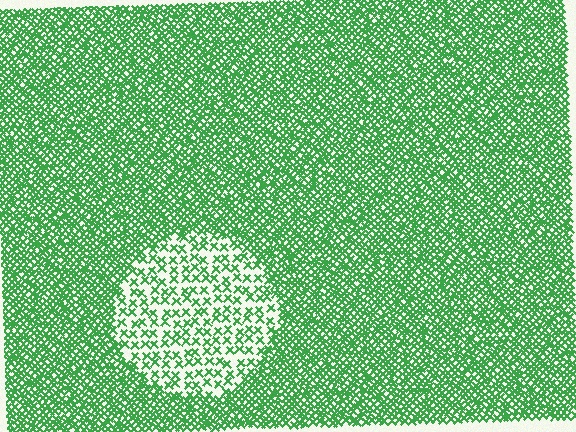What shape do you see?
I see a circle.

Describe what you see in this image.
The image contains small green elements arranged at two different densities. A circle-shaped region is visible where the elements are less densely packed than the surrounding area.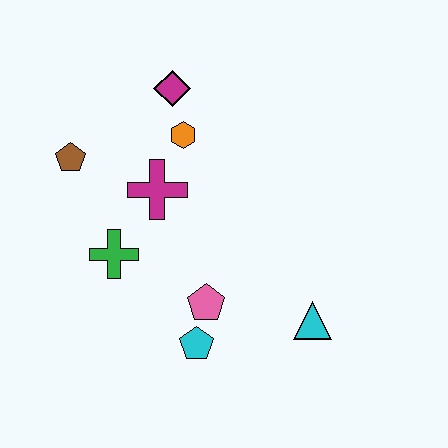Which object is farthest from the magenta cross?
The cyan triangle is farthest from the magenta cross.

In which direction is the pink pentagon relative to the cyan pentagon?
The pink pentagon is above the cyan pentagon.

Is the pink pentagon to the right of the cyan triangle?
No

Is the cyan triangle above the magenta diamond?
No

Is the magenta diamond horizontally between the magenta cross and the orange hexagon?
Yes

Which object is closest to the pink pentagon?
The cyan pentagon is closest to the pink pentagon.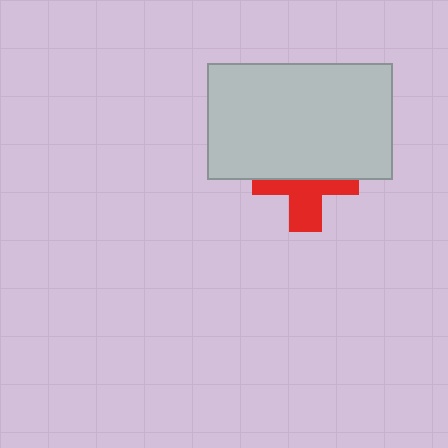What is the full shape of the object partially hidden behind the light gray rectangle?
The partially hidden object is a red cross.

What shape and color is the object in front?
The object in front is a light gray rectangle.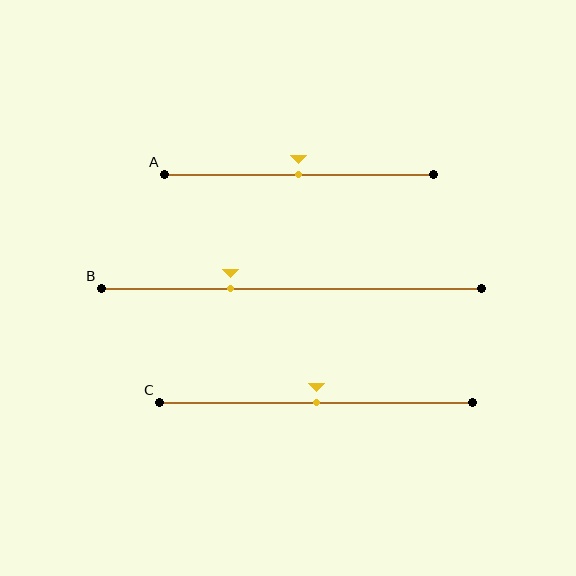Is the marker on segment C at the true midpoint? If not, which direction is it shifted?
Yes, the marker on segment C is at the true midpoint.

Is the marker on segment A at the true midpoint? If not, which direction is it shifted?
Yes, the marker on segment A is at the true midpoint.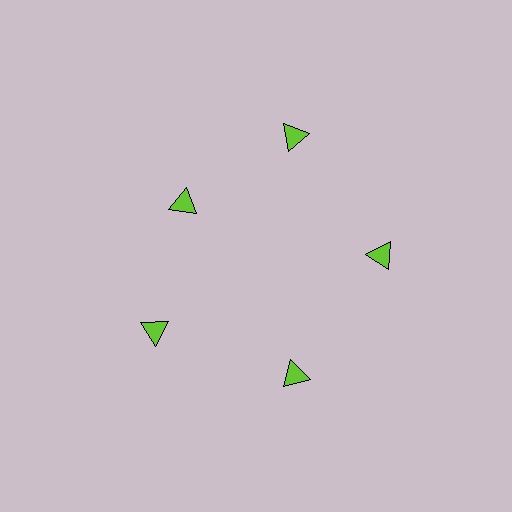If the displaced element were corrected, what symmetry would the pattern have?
It would have 5-fold rotational symmetry — the pattern would map onto itself every 72 degrees.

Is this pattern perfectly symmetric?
No. The 5 lime triangles are arranged in a ring, but one element near the 10 o'clock position is pulled inward toward the center, breaking the 5-fold rotational symmetry.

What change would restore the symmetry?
The symmetry would be restored by moving it outward, back onto the ring so that all 5 triangles sit at equal angles and equal distance from the center.